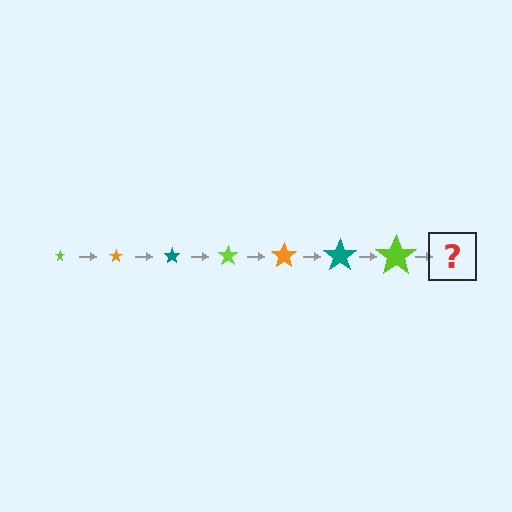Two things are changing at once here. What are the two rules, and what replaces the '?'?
The two rules are that the star grows larger each step and the color cycles through lime, orange, and teal. The '?' should be an orange star, larger than the previous one.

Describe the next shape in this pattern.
It should be an orange star, larger than the previous one.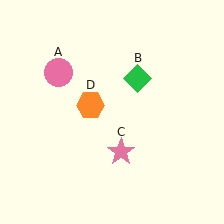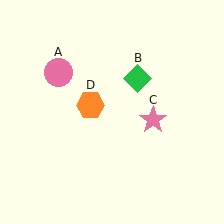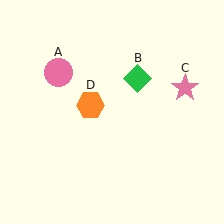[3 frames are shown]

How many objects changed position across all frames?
1 object changed position: pink star (object C).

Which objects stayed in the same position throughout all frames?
Pink circle (object A) and green diamond (object B) and orange hexagon (object D) remained stationary.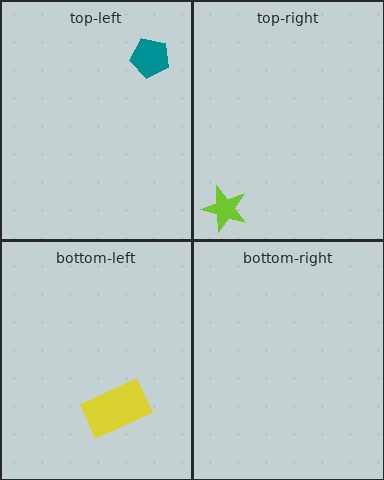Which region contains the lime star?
The top-right region.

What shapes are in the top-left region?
The teal pentagon.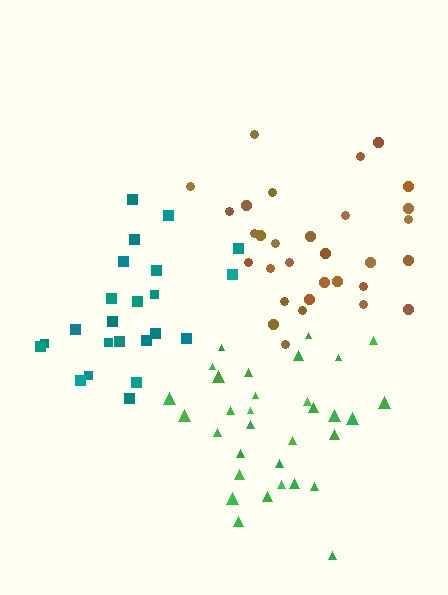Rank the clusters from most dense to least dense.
green, brown, teal.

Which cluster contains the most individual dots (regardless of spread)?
Green (32).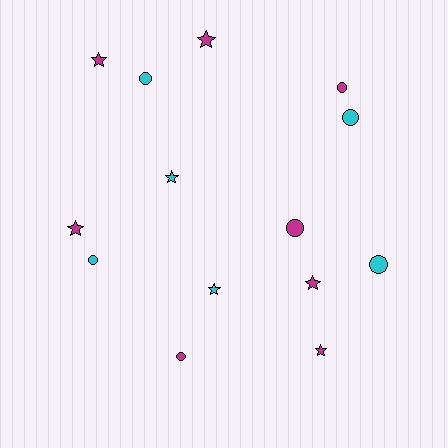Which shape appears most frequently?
Circle, with 7 objects.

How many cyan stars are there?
There are 2 cyan stars.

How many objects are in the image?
There are 14 objects.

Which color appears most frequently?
Magenta, with 8 objects.